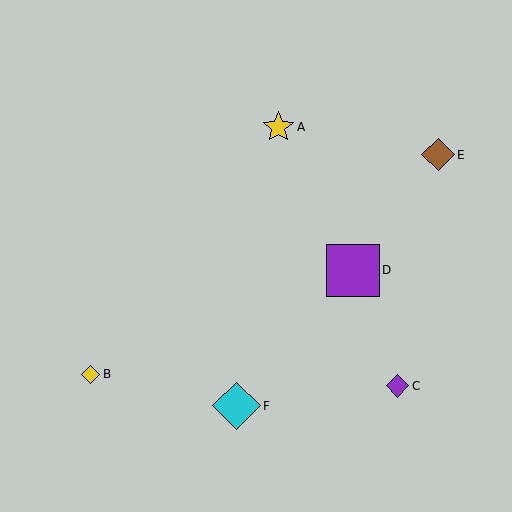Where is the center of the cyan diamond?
The center of the cyan diamond is at (237, 406).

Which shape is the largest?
The purple square (labeled D) is the largest.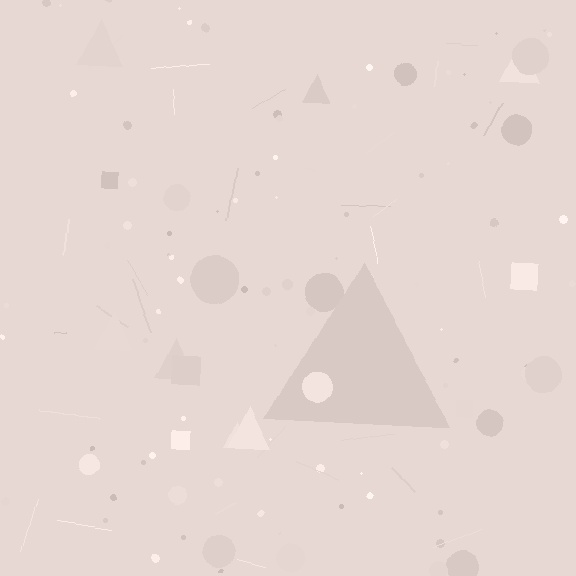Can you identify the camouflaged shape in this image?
The camouflaged shape is a triangle.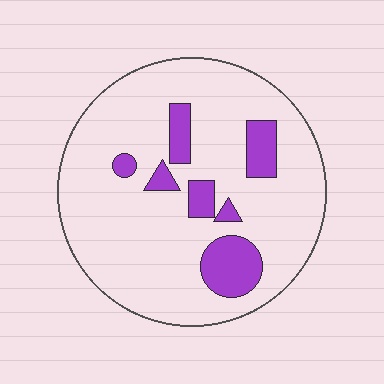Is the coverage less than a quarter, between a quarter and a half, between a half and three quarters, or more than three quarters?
Less than a quarter.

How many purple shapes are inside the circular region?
7.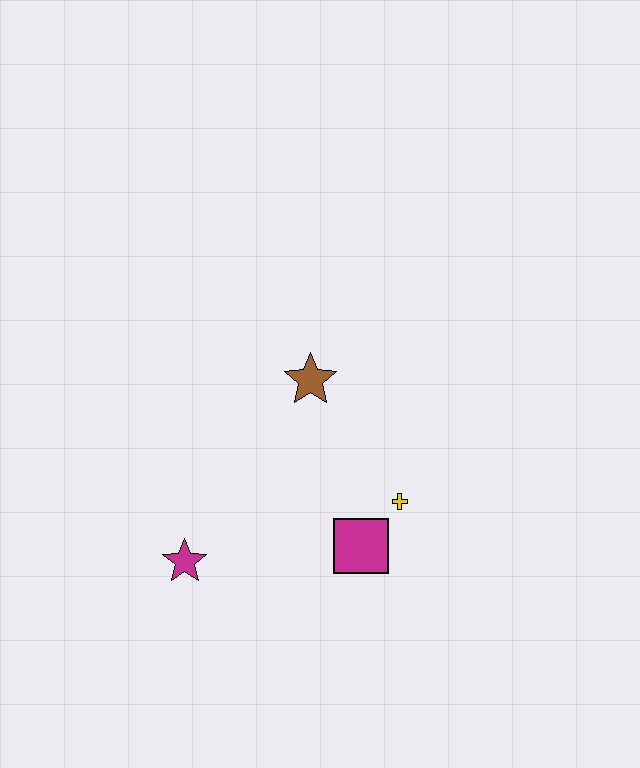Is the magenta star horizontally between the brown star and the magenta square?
No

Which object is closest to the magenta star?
The magenta square is closest to the magenta star.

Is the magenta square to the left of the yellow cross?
Yes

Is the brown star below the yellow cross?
No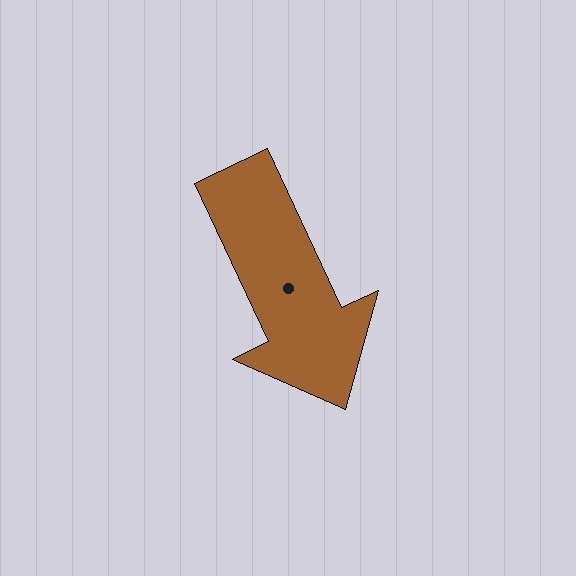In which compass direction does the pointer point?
Southeast.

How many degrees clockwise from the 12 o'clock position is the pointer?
Approximately 155 degrees.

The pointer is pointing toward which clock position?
Roughly 5 o'clock.